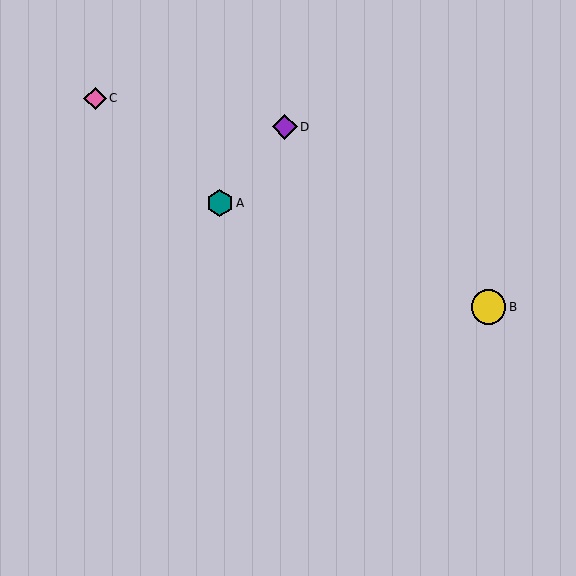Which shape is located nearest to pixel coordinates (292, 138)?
The purple diamond (labeled D) at (285, 127) is nearest to that location.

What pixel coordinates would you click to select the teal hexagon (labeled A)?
Click at (220, 203) to select the teal hexagon A.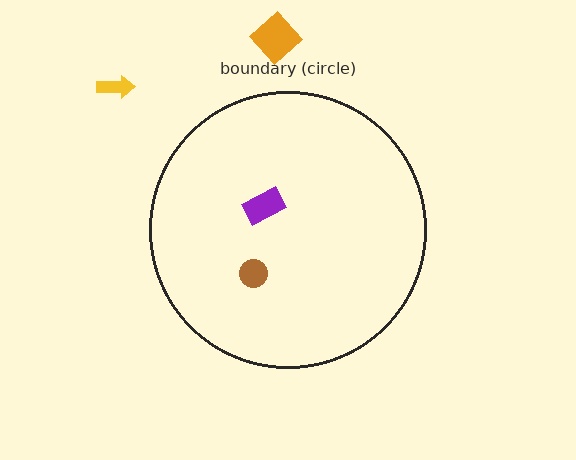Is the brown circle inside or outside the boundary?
Inside.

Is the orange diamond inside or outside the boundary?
Outside.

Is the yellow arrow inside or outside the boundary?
Outside.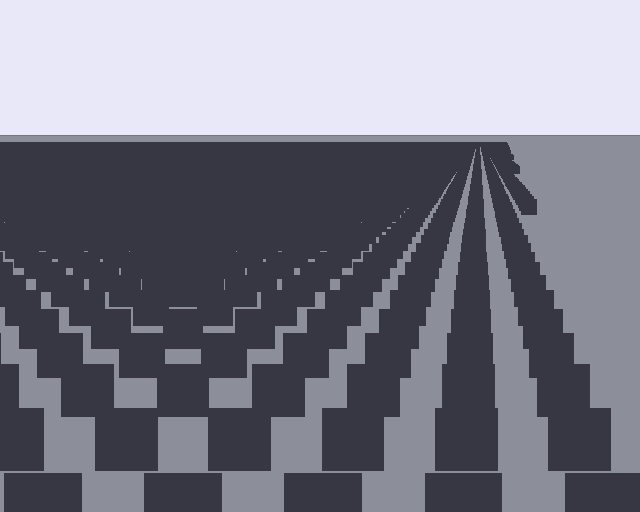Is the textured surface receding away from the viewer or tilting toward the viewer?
The surface is receding away from the viewer. Texture elements get smaller and denser toward the top.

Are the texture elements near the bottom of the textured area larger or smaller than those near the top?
Larger. Near the bottom, elements are closer to the viewer and appear at a bigger on-screen size.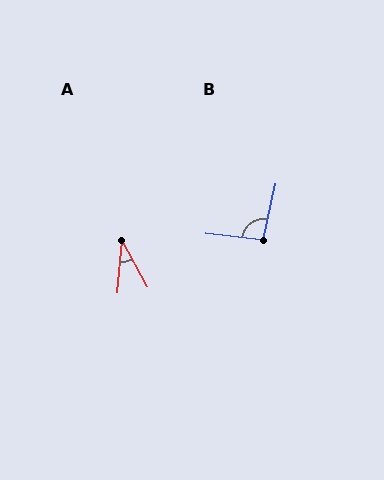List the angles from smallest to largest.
A (34°), B (96°).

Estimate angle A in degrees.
Approximately 34 degrees.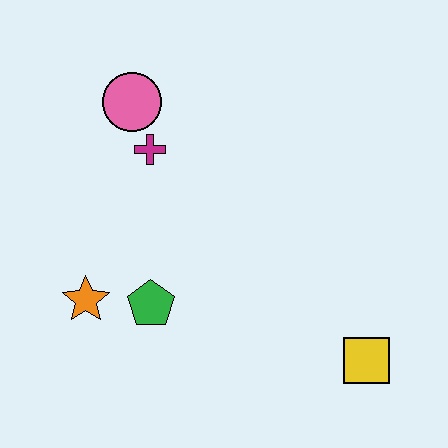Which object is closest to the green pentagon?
The orange star is closest to the green pentagon.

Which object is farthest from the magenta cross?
The yellow square is farthest from the magenta cross.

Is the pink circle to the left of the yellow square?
Yes